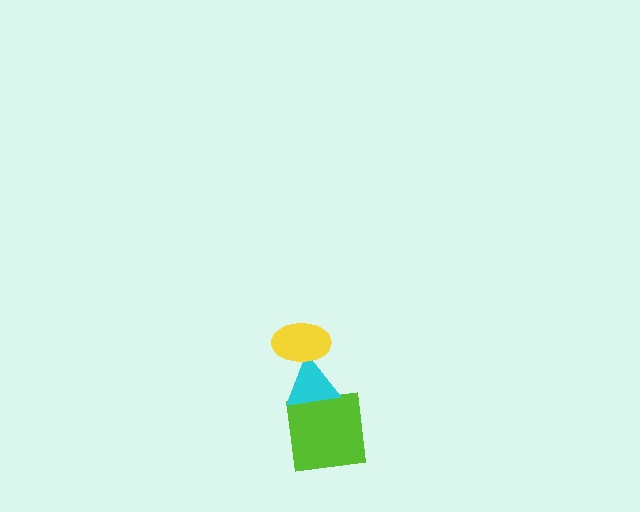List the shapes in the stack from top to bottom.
From top to bottom: the yellow ellipse, the cyan triangle, the lime square.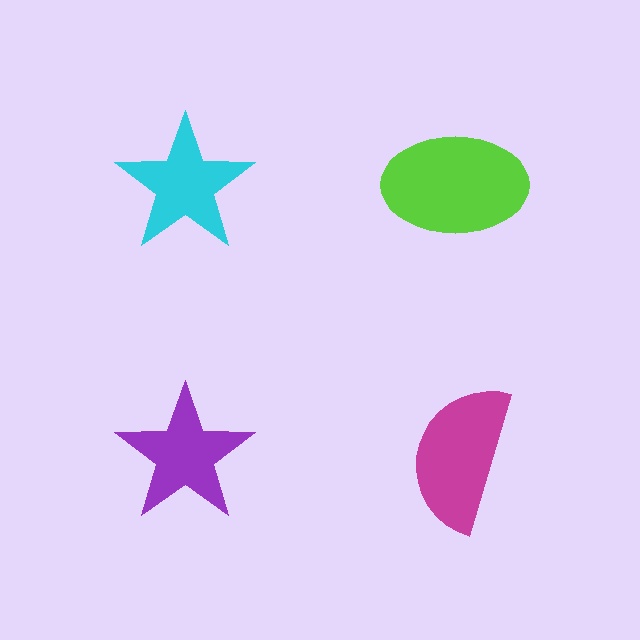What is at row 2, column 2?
A magenta semicircle.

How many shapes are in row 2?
2 shapes.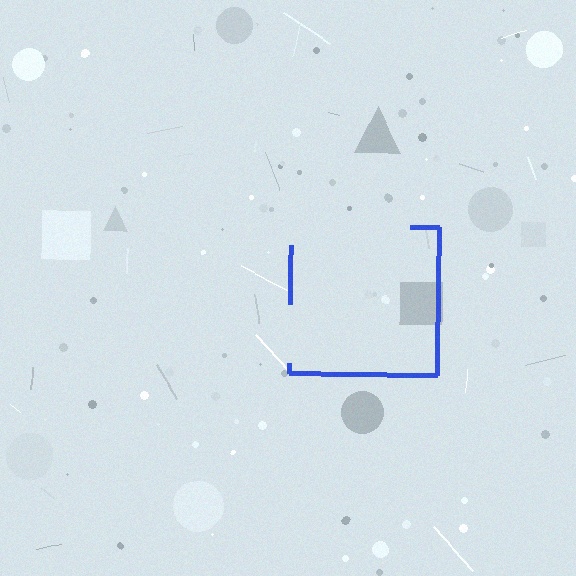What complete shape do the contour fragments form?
The contour fragments form a square.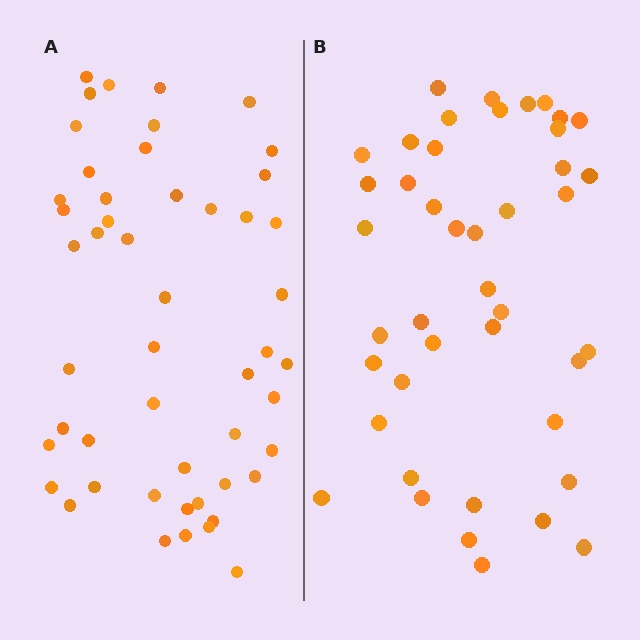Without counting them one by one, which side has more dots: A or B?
Region A (the left region) has more dots.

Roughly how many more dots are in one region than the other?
Region A has roughly 8 or so more dots than region B.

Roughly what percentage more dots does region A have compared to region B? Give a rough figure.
About 15% more.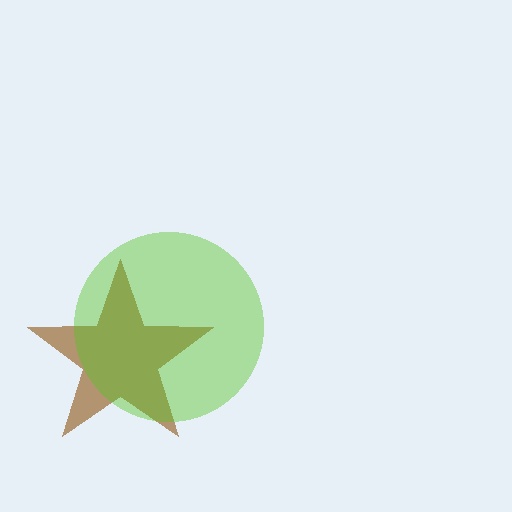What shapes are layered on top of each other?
The layered shapes are: a brown star, a lime circle.